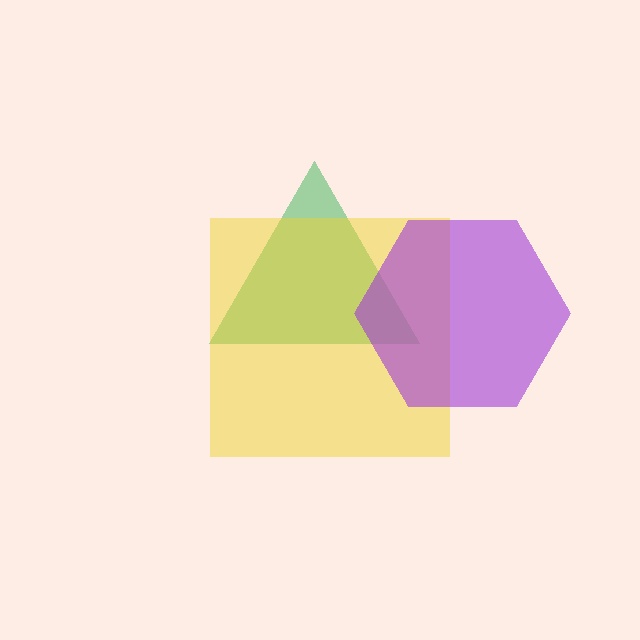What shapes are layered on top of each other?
The layered shapes are: a green triangle, a yellow square, a purple hexagon.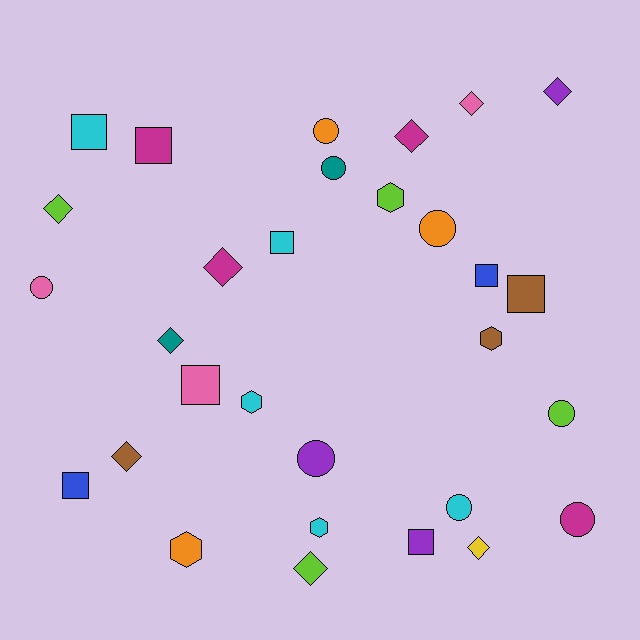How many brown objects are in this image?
There are 3 brown objects.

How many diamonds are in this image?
There are 9 diamonds.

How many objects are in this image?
There are 30 objects.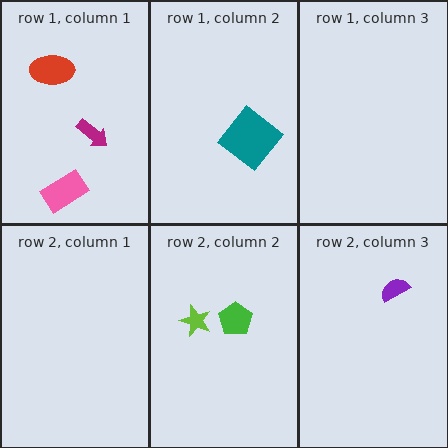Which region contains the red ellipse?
The row 1, column 1 region.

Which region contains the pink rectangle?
The row 1, column 1 region.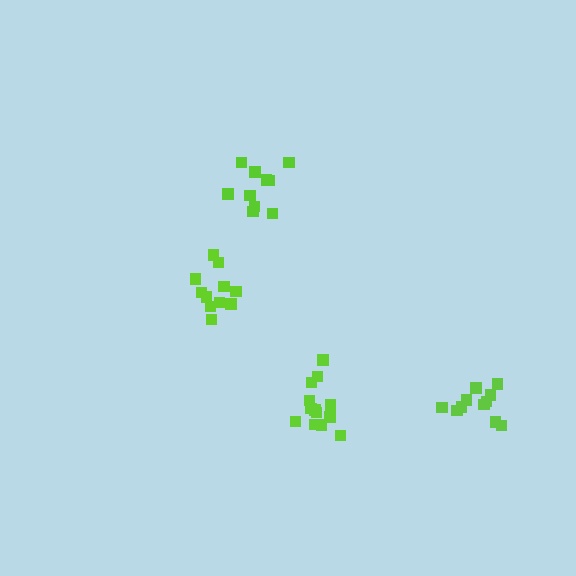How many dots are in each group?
Group 1: 10 dots, Group 2: 11 dots, Group 3: 13 dots, Group 4: 11 dots (45 total).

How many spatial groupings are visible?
There are 4 spatial groupings.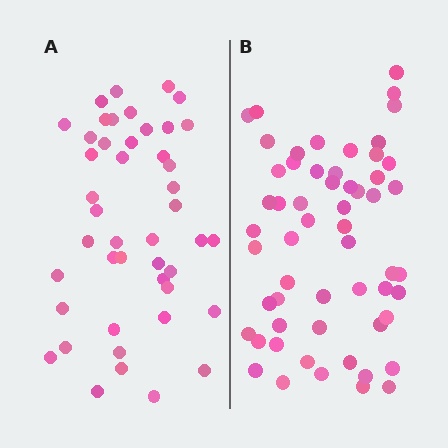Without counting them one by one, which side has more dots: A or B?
Region B (the right region) has more dots.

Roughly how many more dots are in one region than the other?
Region B has roughly 12 or so more dots than region A.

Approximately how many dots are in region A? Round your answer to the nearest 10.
About 40 dots. (The exact count is 45, which rounds to 40.)